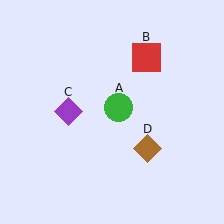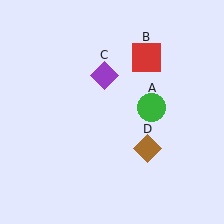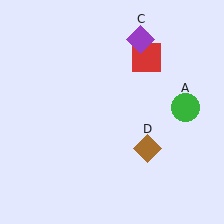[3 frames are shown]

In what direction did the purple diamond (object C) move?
The purple diamond (object C) moved up and to the right.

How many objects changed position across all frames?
2 objects changed position: green circle (object A), purple diamond (object C).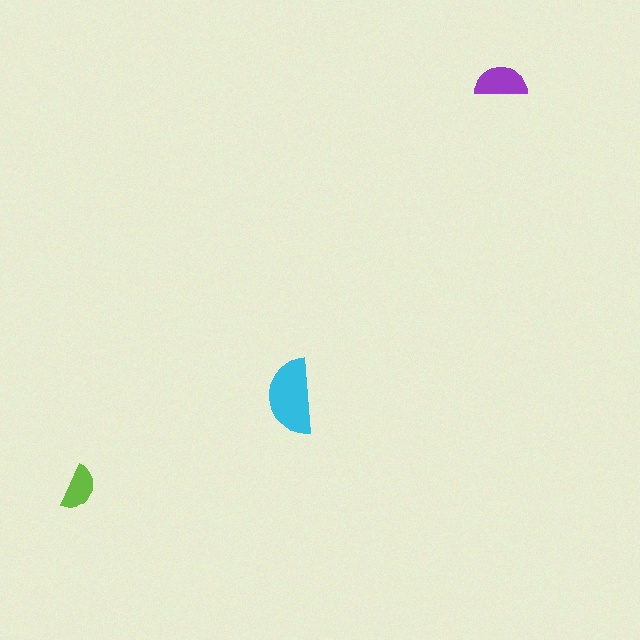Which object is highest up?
The purple semicircle is topmost.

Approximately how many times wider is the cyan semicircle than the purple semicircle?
About 1.5 times wider.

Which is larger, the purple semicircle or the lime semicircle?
The purple one.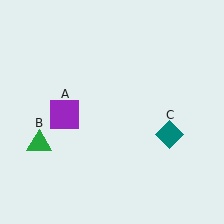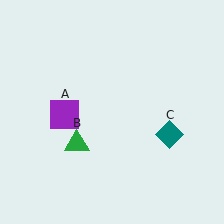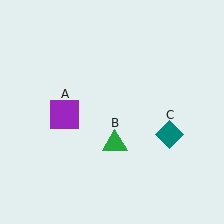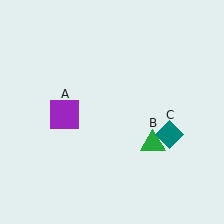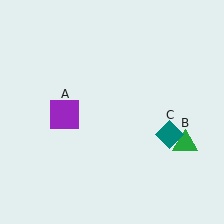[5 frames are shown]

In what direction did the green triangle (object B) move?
The green triangle (object B) moved right.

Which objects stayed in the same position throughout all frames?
Purple square (object A) and teal diamond (object C) remained stationary.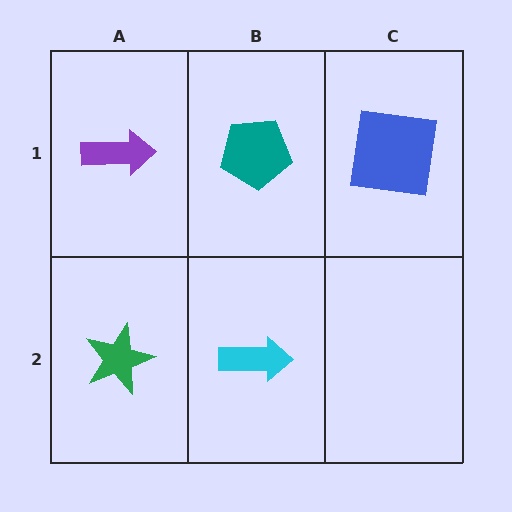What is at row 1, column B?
A teal pentagon.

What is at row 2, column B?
A cyan arrow.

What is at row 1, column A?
A purple arrow.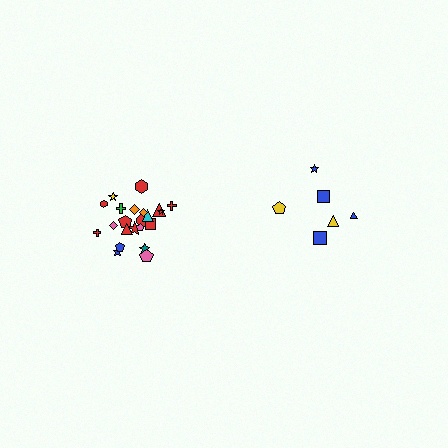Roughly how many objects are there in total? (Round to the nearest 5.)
Roughly 30 objects in total.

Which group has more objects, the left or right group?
The left group.